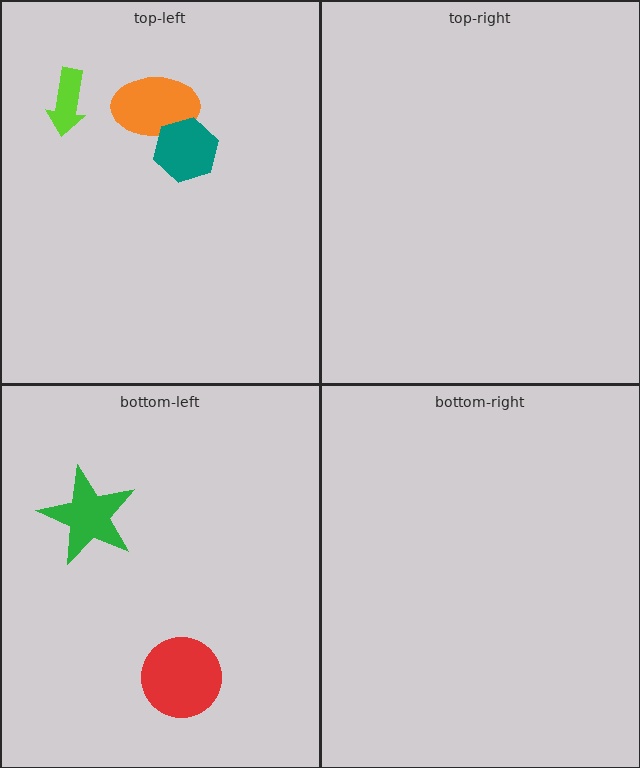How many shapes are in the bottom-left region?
2.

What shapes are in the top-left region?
The lime arrow, the orange ellipse, the teal hexagon.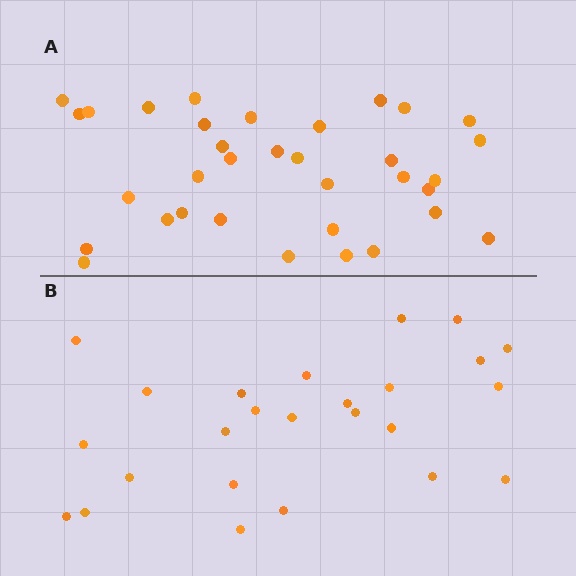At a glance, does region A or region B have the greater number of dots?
Region A (the top region) has more dots.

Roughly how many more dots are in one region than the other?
Region A has roughly 8 or so more dots than region B.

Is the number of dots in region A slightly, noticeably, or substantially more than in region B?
Region A has noticeably more, but not dramatically so. The ratio is roughly 1.4 to 1.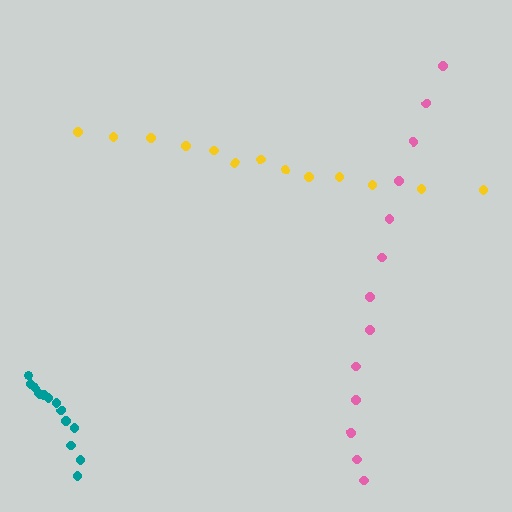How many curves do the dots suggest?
There are 3 distinct paths.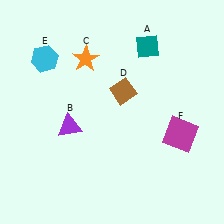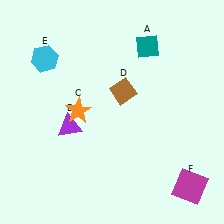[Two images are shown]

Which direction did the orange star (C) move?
The orange star (C) moved down.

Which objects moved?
The objects that moved are: the orange star (C), the magenta square (F).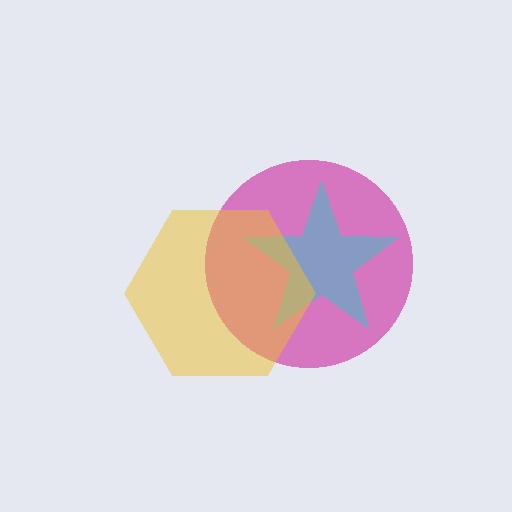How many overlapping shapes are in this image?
There are 3 overlapping shapes in the image.